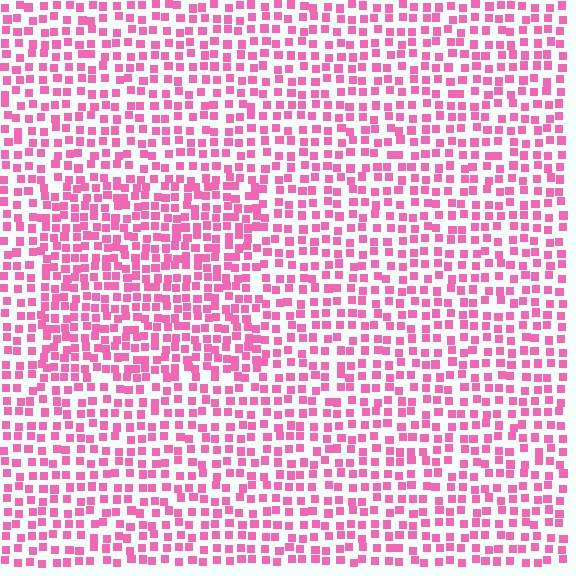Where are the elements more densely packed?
The elements are more densely packed inside the rectangle boundary.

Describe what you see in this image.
The image contains small pink elements arranged at two different densities. A rectangle-shaped region is visible where the elements are more densely packed than the surrounding area.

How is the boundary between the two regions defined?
The boundary is defined by a change in element density (approximately 1.5x ratio). All elements are the same color, size, and shape.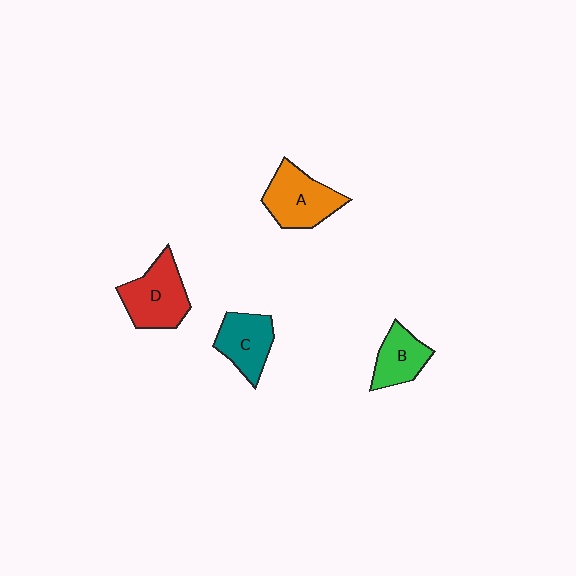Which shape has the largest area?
Shape D (red).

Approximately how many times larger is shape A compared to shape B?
Approximately 1.4 times.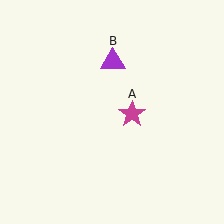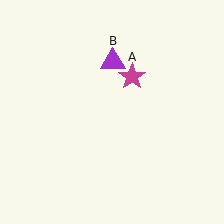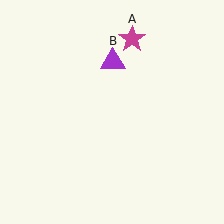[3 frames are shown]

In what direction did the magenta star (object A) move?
The magenta star (object A) moved up.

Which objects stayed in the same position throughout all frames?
Purple triangle (object B) remained stationary.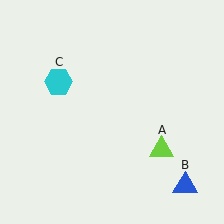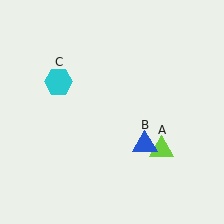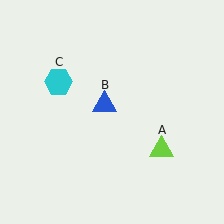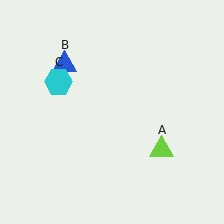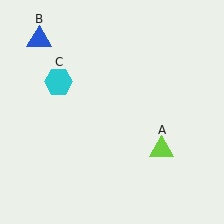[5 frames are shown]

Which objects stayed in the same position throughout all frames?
Lime triangle (object A) and cyan hexagon (object C) remained stationary.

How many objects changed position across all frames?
1 object changed position: blue triangle (object B).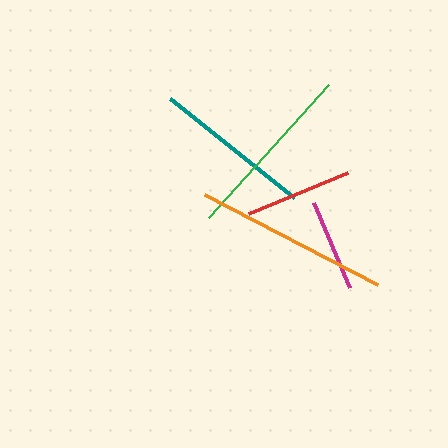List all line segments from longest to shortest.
From longest to shortest: orange, green, teal, red, magenta.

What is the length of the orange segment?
The orange segment is approximately 194 pixels long.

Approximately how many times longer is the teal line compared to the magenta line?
The teal line is approximately 1.7 times the length of the magenta line.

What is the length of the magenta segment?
The magenta segment is approximately 93 pixels long.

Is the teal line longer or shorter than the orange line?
The orange line is longer than the teal line.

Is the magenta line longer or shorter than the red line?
The red line is longer than the magenta line.